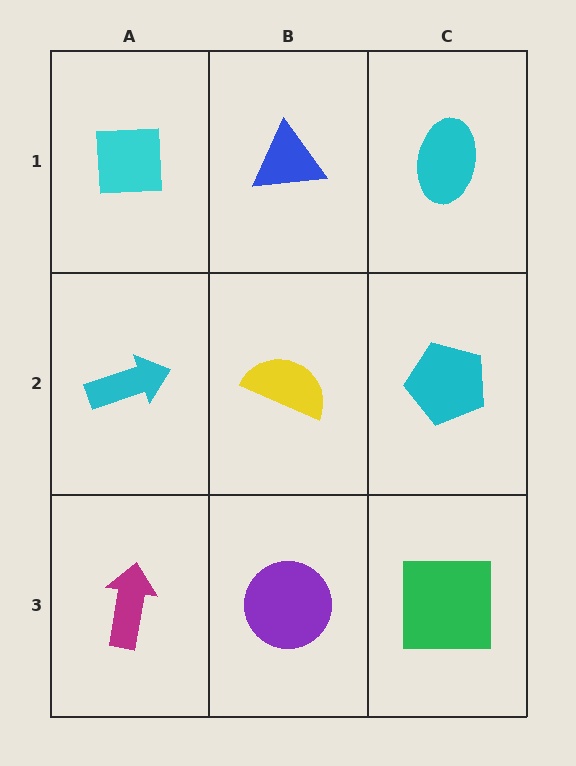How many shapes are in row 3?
3 shapes.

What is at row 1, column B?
A blue triangle.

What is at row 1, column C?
A cyan ellipse.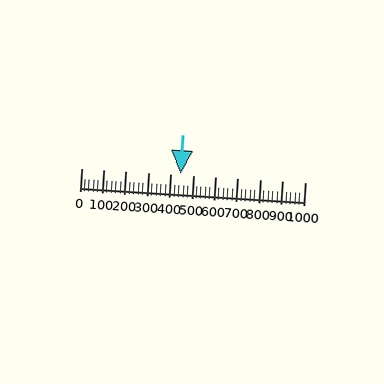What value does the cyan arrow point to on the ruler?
The cyan arrow points to approximately 444.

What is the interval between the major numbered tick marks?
The major tick marks are spaced 100 units apart.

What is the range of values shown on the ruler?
The ruler shows values from 0 to 1000.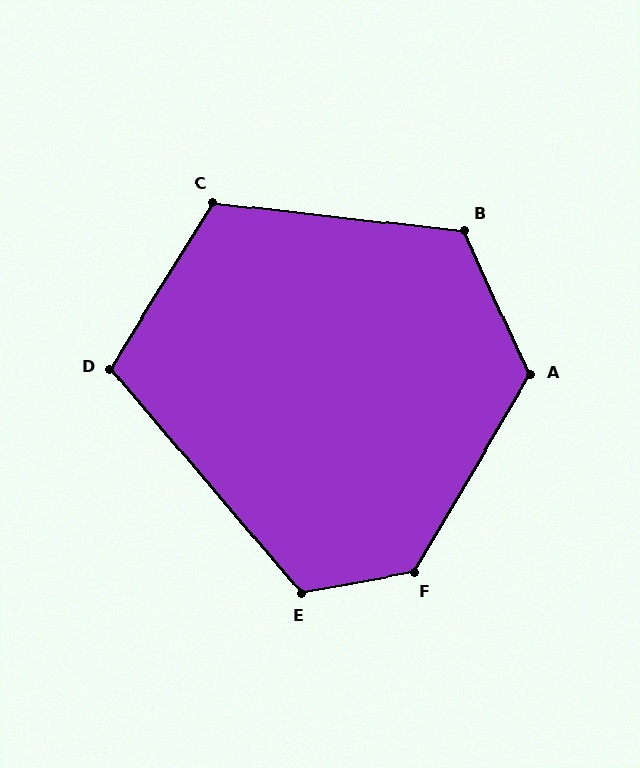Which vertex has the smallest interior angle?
D, at approximately 108 degrees.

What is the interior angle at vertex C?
Approximately 115 degrees (obtuse).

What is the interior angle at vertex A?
Approximately 125 degrees (obtuse).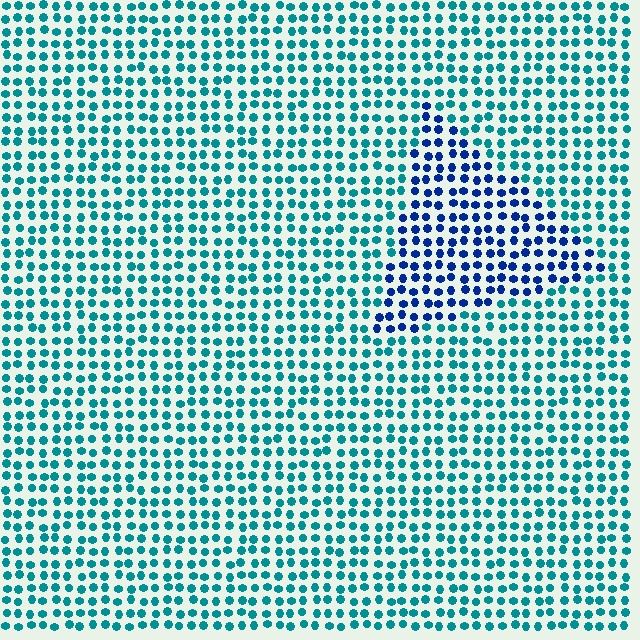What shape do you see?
I see a triangle.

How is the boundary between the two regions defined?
The boundary is defined purely by a slight shift in hue (about 42 degrees). Spacing, size, and orientation are identical on both sides.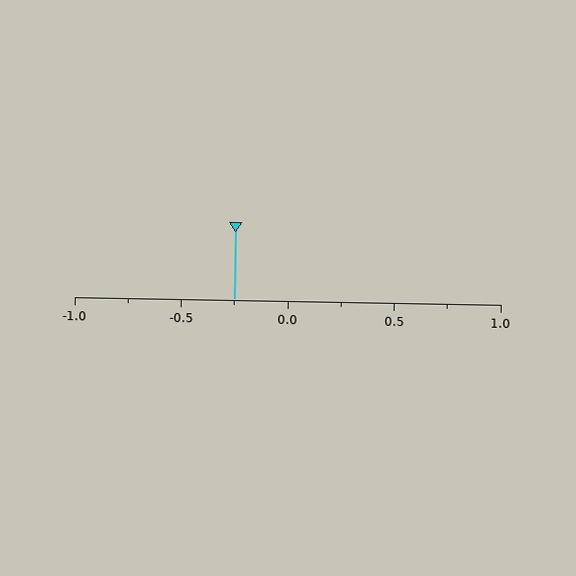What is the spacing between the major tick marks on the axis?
The major ticks are spaced 0.5 apart.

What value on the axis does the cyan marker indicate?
The marker indicates approximately -0.25.